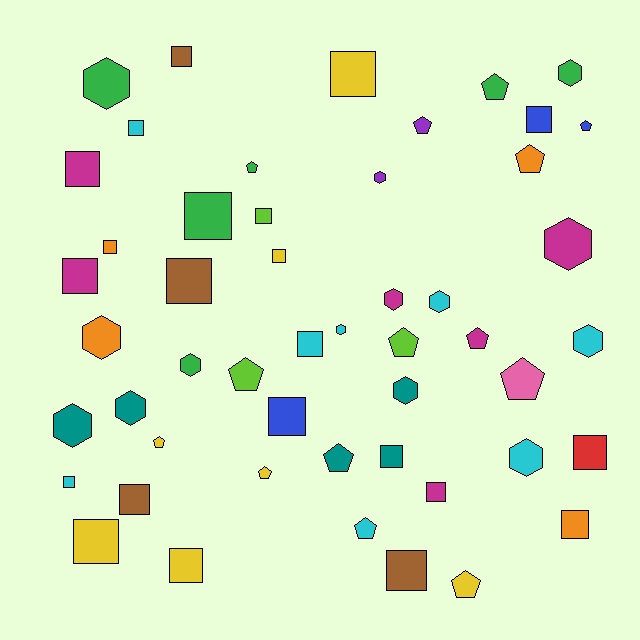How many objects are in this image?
There are 50 objects.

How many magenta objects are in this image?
There are 6 magenta objects.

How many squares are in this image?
There are 22 squares.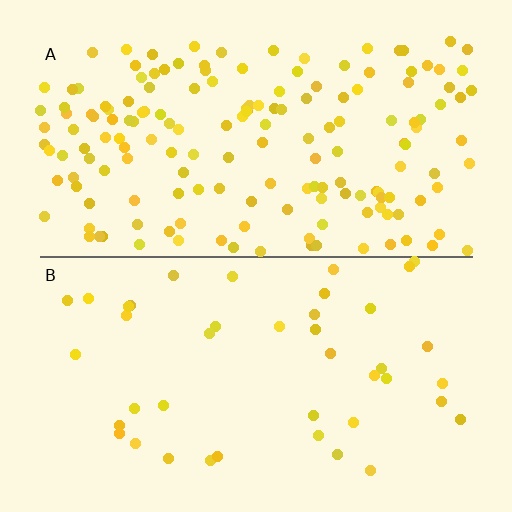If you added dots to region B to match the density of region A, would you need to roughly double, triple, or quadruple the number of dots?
Approximately quadruple.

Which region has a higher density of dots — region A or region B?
A (the top).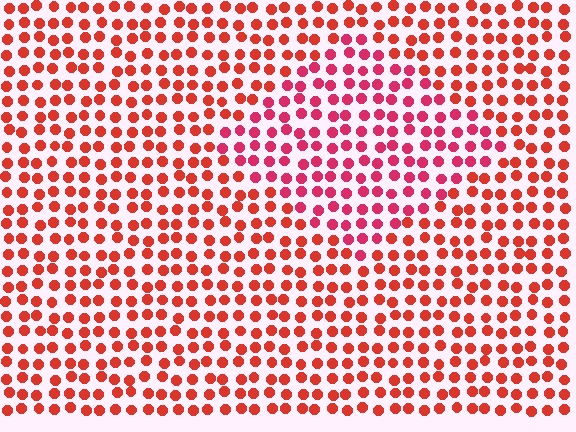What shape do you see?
I see a diamond.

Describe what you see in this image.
The image is filled with small red elements in a uniform arrangement. A diamond-shaped region is visible where the elements are tinted to a slightly different hue, forming a subtle color boundary.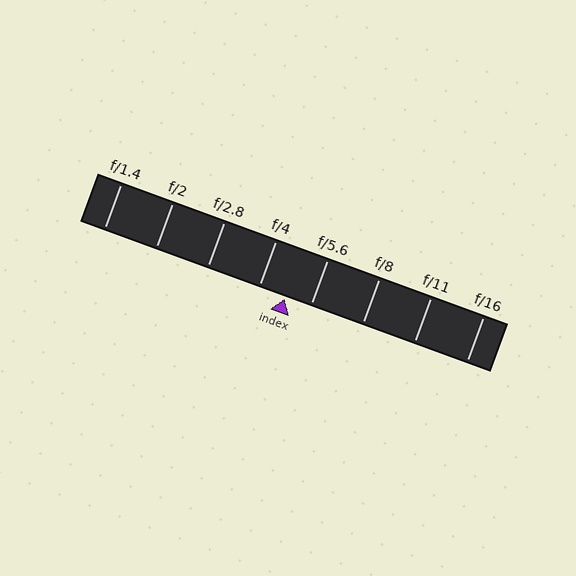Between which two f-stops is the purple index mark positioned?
The index mark is between f/4 and f/5.6.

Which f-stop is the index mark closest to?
The index mark is closest to f/5.6.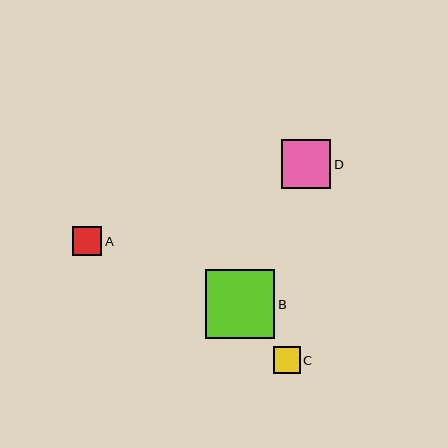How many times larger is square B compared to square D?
Square B is approximately 1.4 times the size of square D.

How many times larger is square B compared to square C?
Square B is approximately 2.6 times the size of square C.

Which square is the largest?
Square B is the largest with a size of approximately 69 pixels.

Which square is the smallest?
Square C is the smallest with a size of approximately 27 pixels.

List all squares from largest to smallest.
From largest to smallest: B, D, A, C.